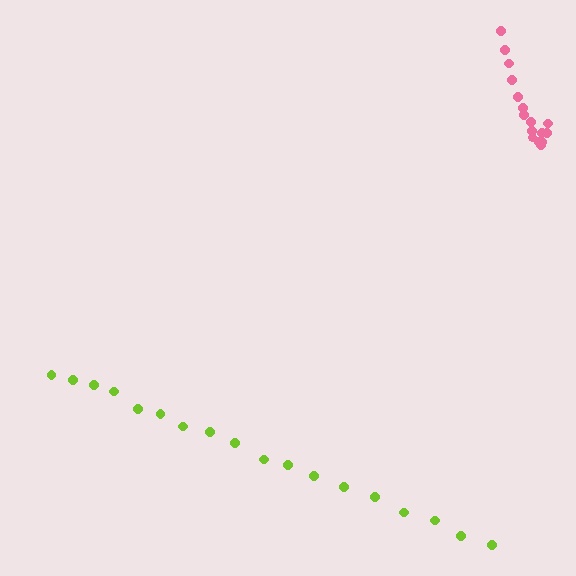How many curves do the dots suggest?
There are 2 distinct paths.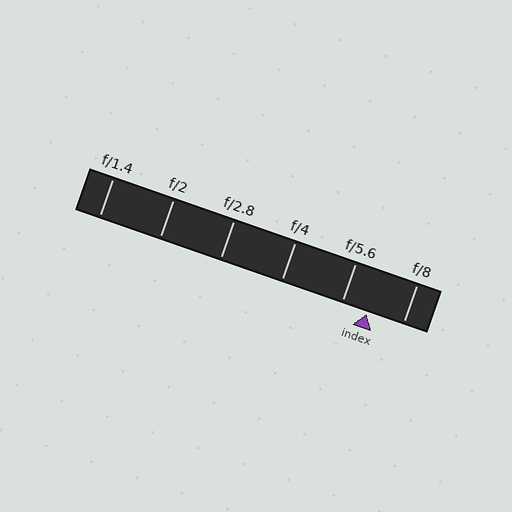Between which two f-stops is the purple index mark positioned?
The index mark is between f/5.6 and f/8.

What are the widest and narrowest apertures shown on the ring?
The widest aperture shown is f/1.4 and the narrowest is f/8.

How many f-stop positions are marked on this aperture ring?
There are 6 f-stop positions marked.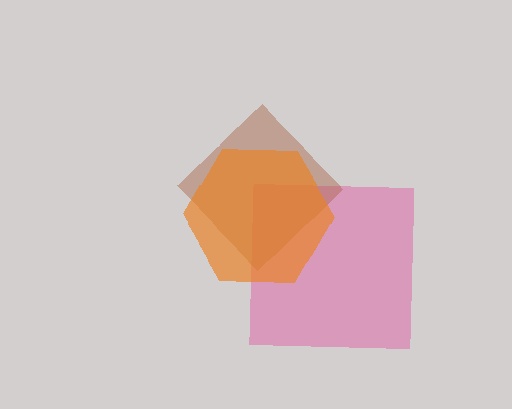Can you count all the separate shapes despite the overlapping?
Yes, there are 3 separate shapes.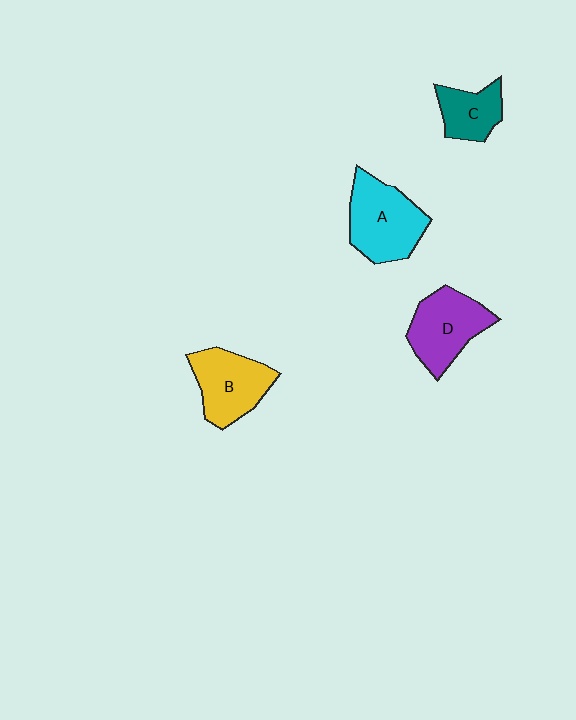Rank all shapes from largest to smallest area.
From largest to smallest: A (cyan), D (purple), B (yellow), C (teal).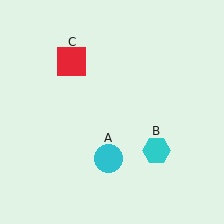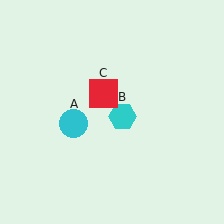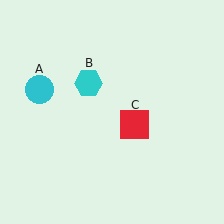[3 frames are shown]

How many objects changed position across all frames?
3 objects changed position: cyan circle (object A), cyan hexagon (object B), red square (object C).